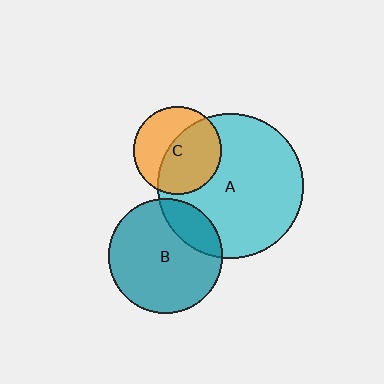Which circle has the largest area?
Circle A (cyan).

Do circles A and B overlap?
Yes.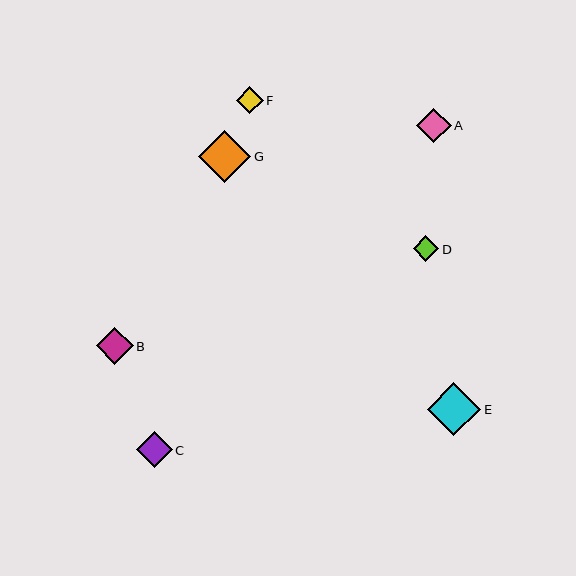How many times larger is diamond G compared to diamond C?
Diamond G is approximately 1.4 times the size of diamond C.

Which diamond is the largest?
Diamond E is the largest with a size of approximately 54 pixels.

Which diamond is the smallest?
Diamond D is the smallest with a size of approximately 25 pixels.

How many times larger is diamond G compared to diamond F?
Diamond G is approximately 1.9 times the size of diamond F.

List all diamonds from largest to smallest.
From largest to smallest: E, G, B, C, A, F, D.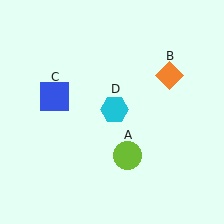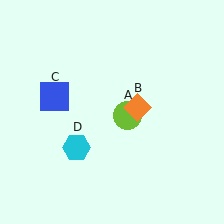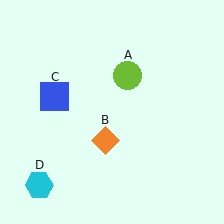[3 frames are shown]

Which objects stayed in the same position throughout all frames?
Blue square (object C) remained stationary.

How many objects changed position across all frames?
3 objects changed position: lime circle (object A), orange diamond (object B), cyan hexagon (object D).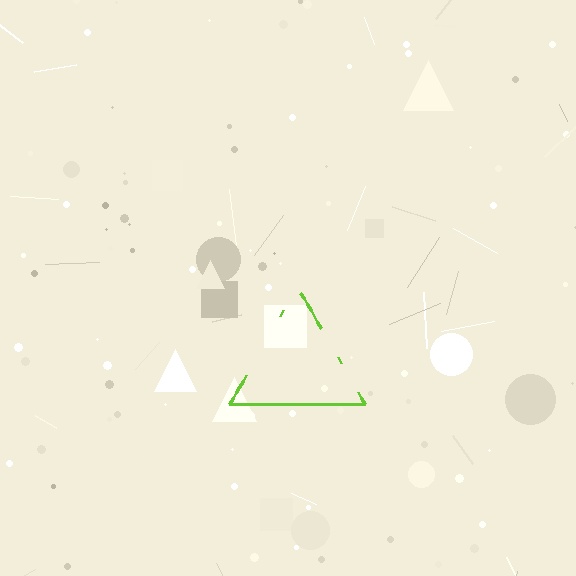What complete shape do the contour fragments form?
The contour fragments form a triangle.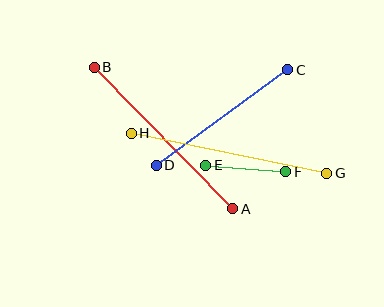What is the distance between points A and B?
The distance is approximately 198 pixels.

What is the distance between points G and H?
The distance is approximately 199 pixels.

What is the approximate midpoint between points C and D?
The midpoint is at approximately (222, 118) pixels.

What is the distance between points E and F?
The distance is approximately 81 pixels.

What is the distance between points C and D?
The distance is approximately 162 pixels.